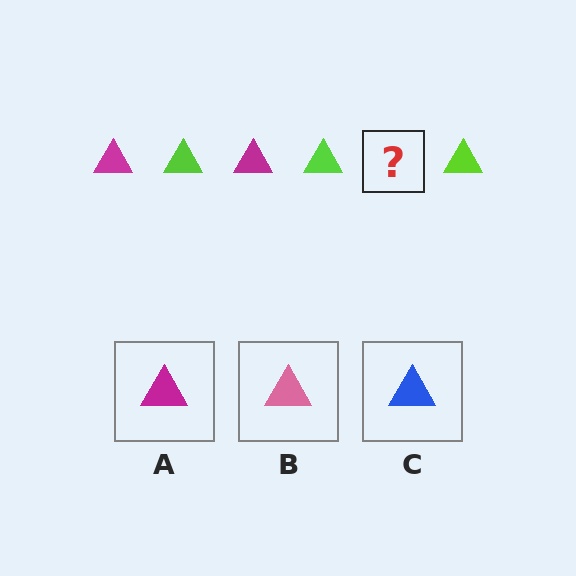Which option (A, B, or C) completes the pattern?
A.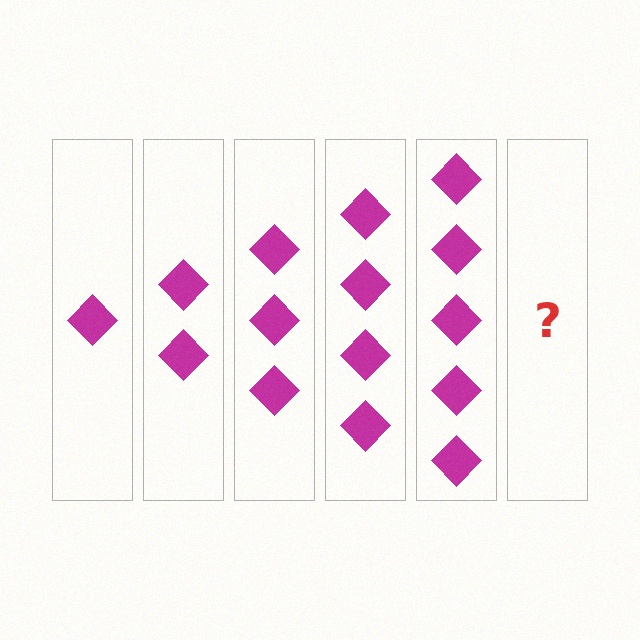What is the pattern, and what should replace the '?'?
The pattern is that each step adds one more diamond. The '?' should be 6 diamonds.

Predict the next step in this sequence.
The next step is 6 diamonds.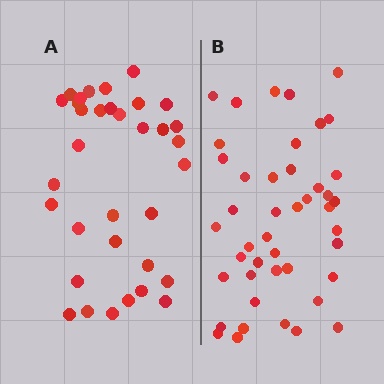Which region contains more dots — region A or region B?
Region B (the right region) has more dots.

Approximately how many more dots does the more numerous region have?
Region B has roughly 10 or so more dots than region A.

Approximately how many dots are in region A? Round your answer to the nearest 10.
About 30 dots. (The exact count is 34, which rounds to 30.)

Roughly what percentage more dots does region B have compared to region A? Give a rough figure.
About 30% more.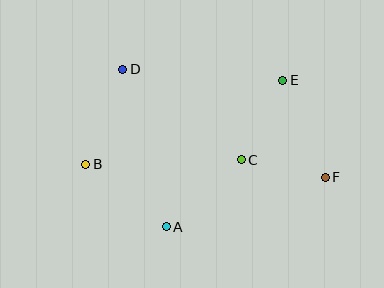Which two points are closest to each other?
Points C and F are closest to each other.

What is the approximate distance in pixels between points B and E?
The distance between B and E is approximately 214 pixels.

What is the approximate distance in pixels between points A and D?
The distance between A and D is approximately 163 pixels.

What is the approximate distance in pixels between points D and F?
The distance between D and F is approximately 230 pixels.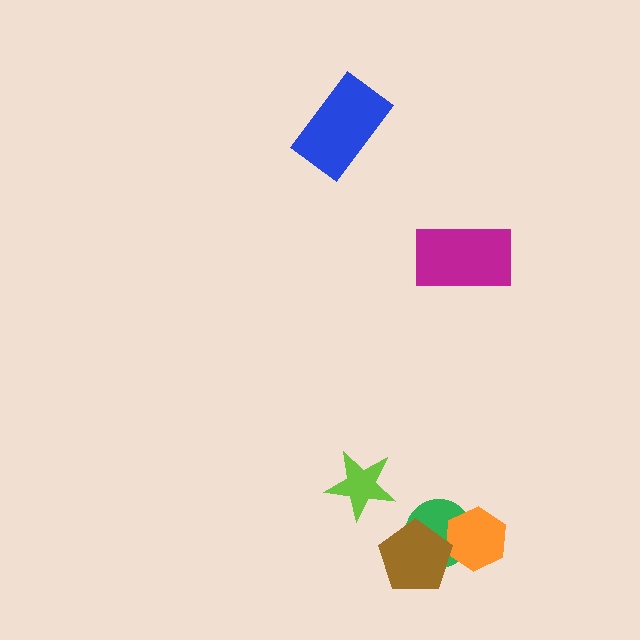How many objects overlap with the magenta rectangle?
0 objects overlap with the magenta rectangle.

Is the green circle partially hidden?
Yes, it is partially covered by another shape.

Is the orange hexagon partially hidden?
Yes, it is partially covered by another shape.